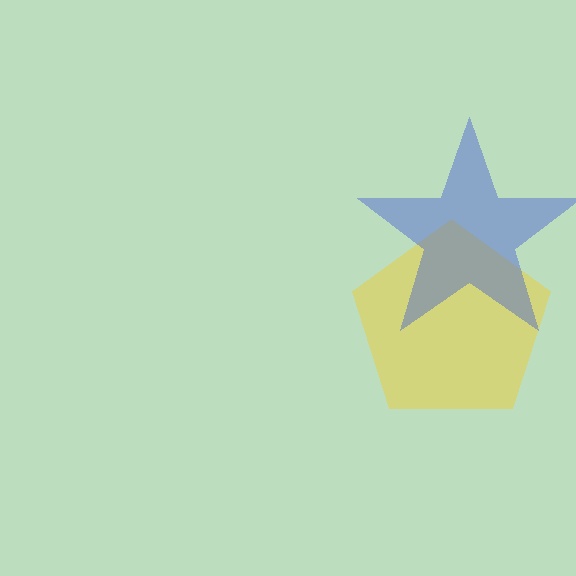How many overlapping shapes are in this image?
There are 2 overlapping shapes in the image.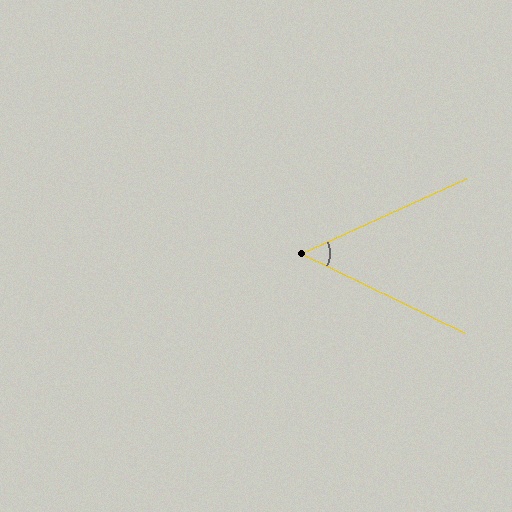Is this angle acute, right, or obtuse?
It is acute.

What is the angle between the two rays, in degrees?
Approximately 51 degrees.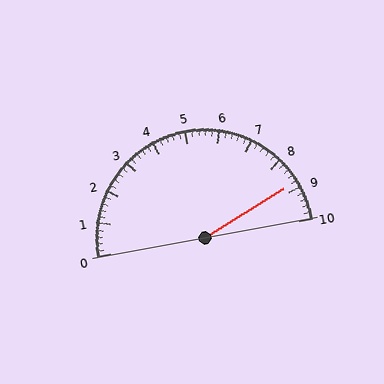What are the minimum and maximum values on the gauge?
The gauge ranges from 0 to 10.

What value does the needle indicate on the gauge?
The needle indicates approximately 8.8.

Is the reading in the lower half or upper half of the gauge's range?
The reading is in the upper half of the range (0 to 10).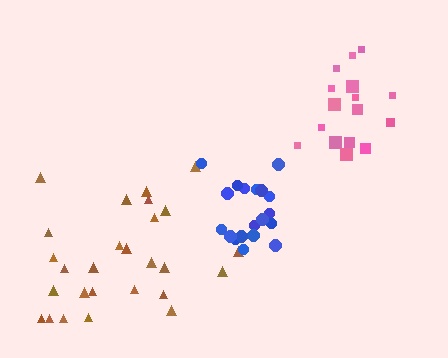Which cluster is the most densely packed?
Blue.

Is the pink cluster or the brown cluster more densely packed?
Pink.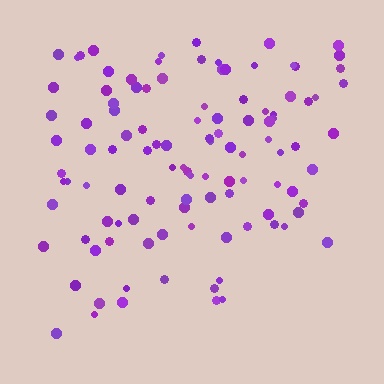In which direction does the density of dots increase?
From bottom to top, with the top side densest.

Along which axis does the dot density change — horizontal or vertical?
Vertical.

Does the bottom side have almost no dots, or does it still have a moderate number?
Still a moderate number, just noticeably fewer than the top.